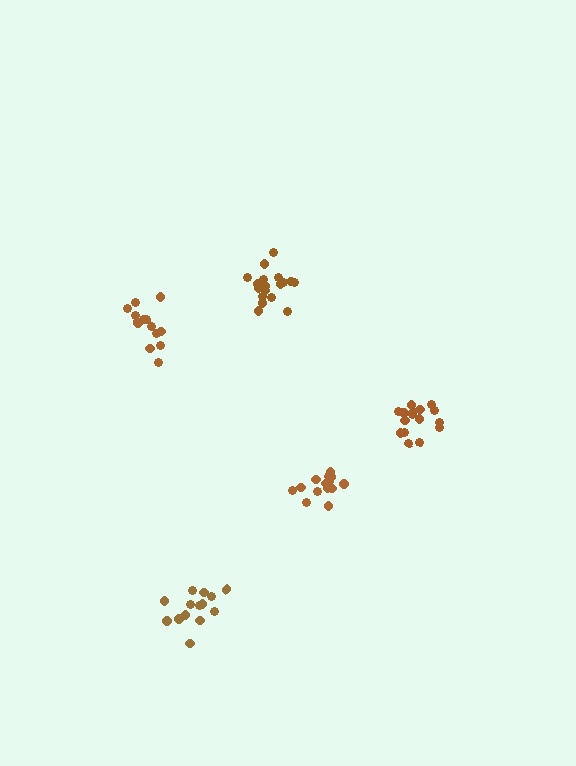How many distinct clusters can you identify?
There are 5 distinct clusters.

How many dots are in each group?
Group 1: 14 dots, Group 2: 16 dots, Group 3: 18 dots, Group 4: 14 dots, Group 5: 13 dots (75 total).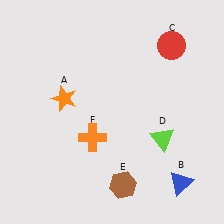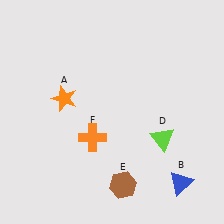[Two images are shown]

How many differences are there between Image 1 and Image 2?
There is 1 difference between the two images.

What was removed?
The red circle (C) was removed in Image 2.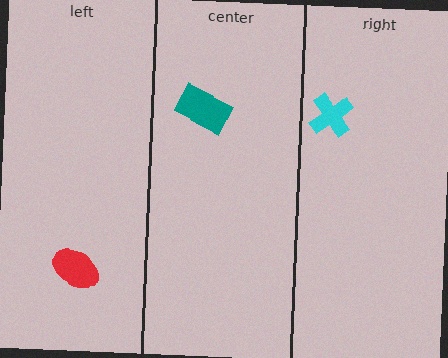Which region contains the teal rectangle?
The center region.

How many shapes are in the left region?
1.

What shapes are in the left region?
The red ellipse.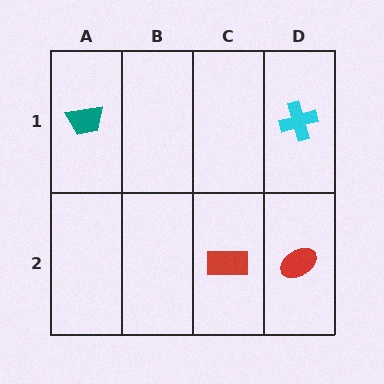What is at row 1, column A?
A teal trapezoid.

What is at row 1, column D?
A cyan cross.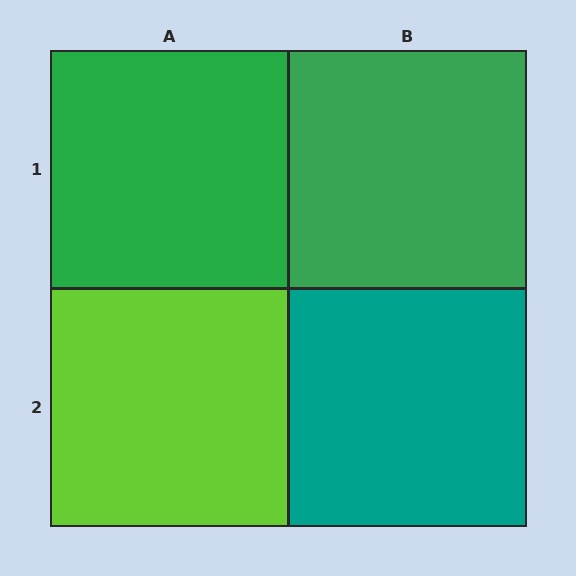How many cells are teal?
1 cell is teal.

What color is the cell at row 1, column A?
Green.